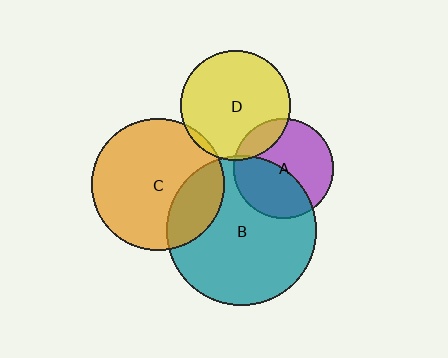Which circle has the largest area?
Circle B (teal).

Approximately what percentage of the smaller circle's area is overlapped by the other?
Approximately 5%.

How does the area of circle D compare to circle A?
Approximately 1.2 times.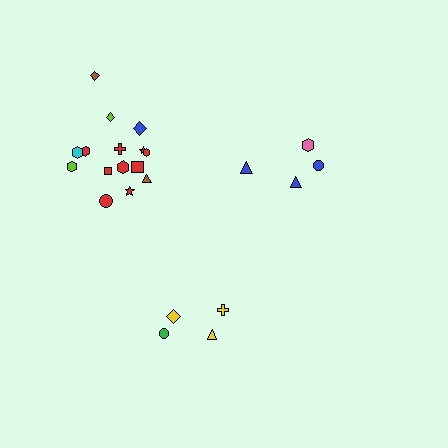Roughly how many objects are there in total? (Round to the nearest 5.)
Roughly 25 objects in total.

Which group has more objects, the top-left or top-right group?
The top-left group.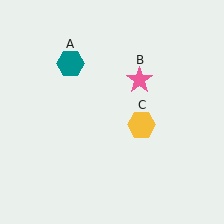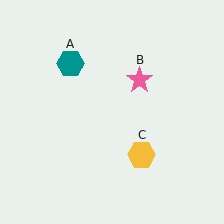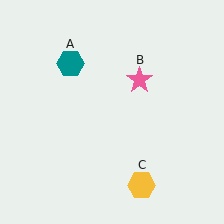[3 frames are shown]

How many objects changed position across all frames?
1 object changed position: yellow hexagon (object C).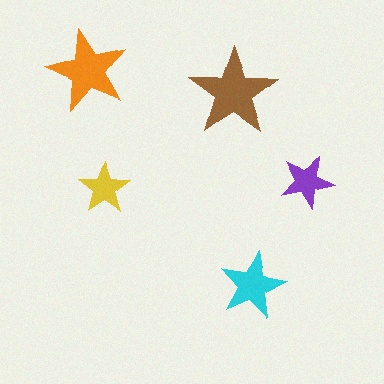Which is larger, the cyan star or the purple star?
The cyan one.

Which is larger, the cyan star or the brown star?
The brown one.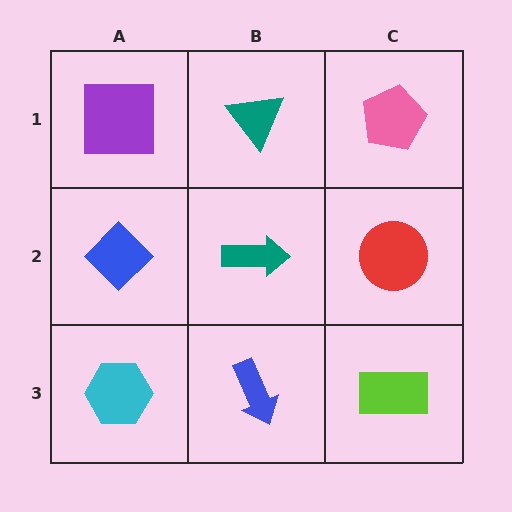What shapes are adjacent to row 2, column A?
A purple square (row 1, column A), a cyan hexagon (row 3, column A), a teal arrow (row 2, column B).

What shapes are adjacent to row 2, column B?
A teal triangle (row 1, column B), a blue arrow (row 3, column B), a blue diamond (row 2, column A), a red circle (row 2, column C).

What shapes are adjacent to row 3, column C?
A red circle (row 2, column C), a blue arrow (row 3, column B).